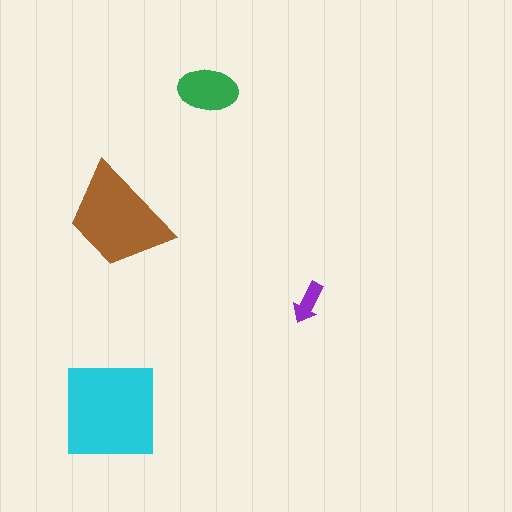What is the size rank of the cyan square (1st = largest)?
1st.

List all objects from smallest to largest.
The purple arrow, the green ellipse, the brown trapezoid, the cyan square.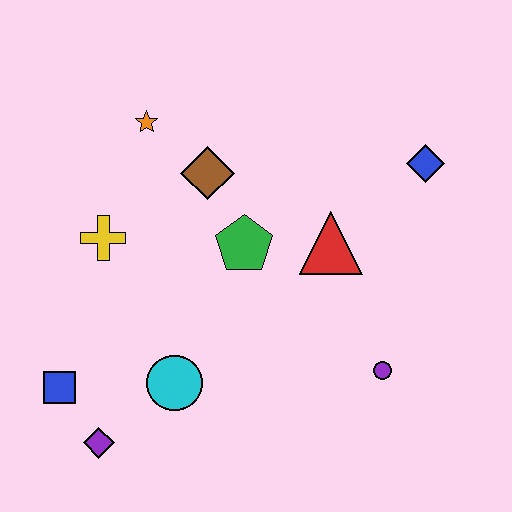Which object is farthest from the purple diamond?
The blue diamond is farthest from the purple diamond.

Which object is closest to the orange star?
The brown diamond is closest to the orange star.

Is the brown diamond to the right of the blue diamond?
No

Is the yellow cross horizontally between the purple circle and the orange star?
No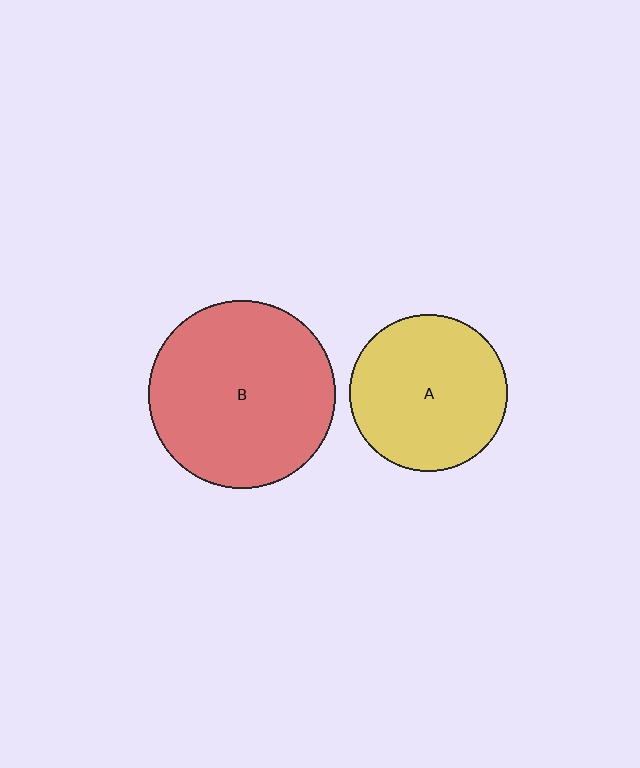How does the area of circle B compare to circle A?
Approximately 1.4 times.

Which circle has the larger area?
Circle B (red).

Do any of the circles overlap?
No, none of the circles overlap.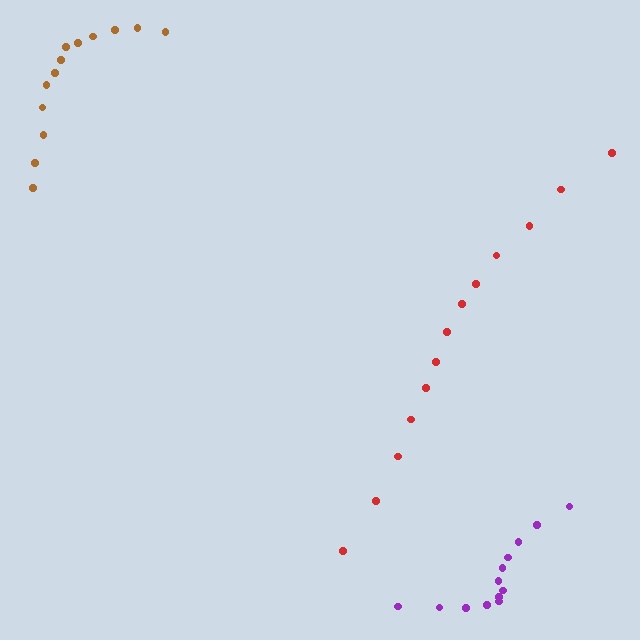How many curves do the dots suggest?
There are 3 distinct paths.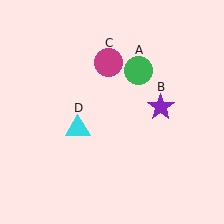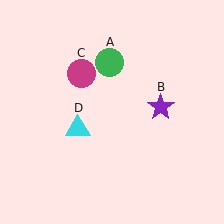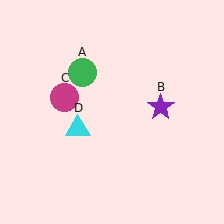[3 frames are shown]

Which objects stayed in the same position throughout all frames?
Purple star (object B) and cyan triangle (object D) remained stationary.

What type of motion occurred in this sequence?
The green circle (object A), magenta circle (object C) rotated counterclockwise around the center of the scene.